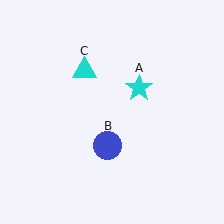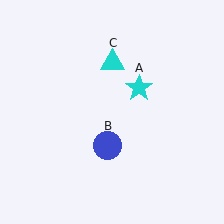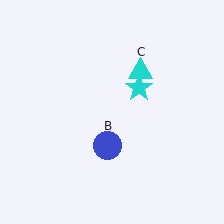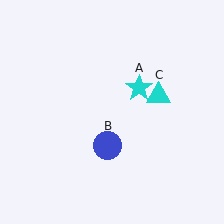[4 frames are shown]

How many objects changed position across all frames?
1 object changed position: cyan triangle (object C).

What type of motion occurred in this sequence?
The cyan triangle (object C) rotated clockwise around the center of the scene.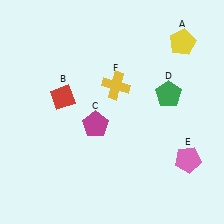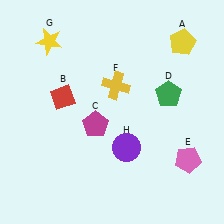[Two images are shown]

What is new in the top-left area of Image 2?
A yellow star (G) was added in the top-left area of Image 2.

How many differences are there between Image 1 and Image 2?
There are 2 differences between the two images.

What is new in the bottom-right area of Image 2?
A purple circle (H) was added in the bottom-right area of Image 2.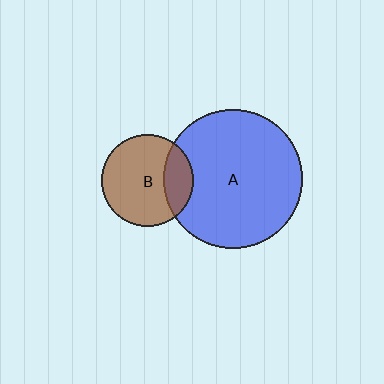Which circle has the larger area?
Circle A (blue).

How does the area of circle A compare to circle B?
Approximately 2.3 times.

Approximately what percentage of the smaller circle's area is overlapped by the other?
Approximately 25%.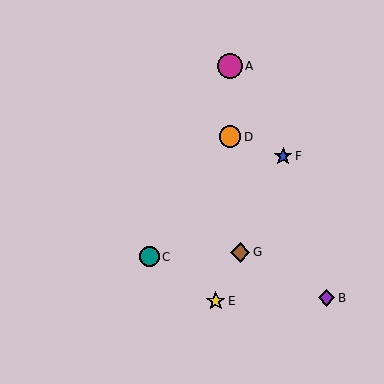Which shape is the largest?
The magenta circle (labeled A) is the largest.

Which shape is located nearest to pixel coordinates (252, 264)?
The brown diamond (labeled G) at (240, 252) is nearest to that location.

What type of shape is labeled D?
Shape D is an orange circle.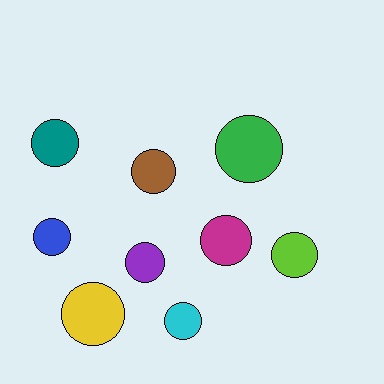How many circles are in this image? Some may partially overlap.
There are 9 circles.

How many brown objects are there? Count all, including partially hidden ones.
There is 1 brown object.